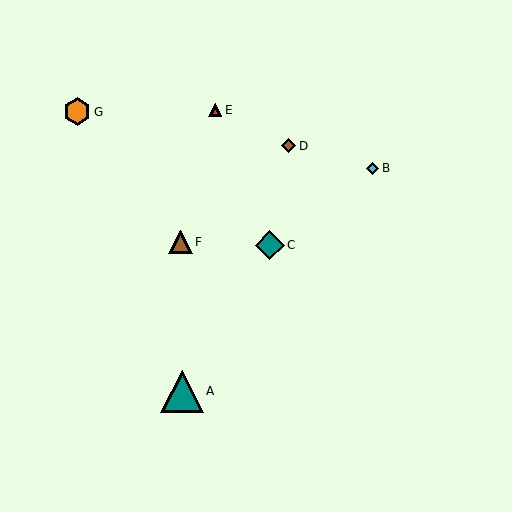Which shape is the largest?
The teal triangle (labeled A) is the largest.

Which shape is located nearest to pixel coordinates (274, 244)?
The teal diamond (labeled C) at (270, 245) is nearest to that location.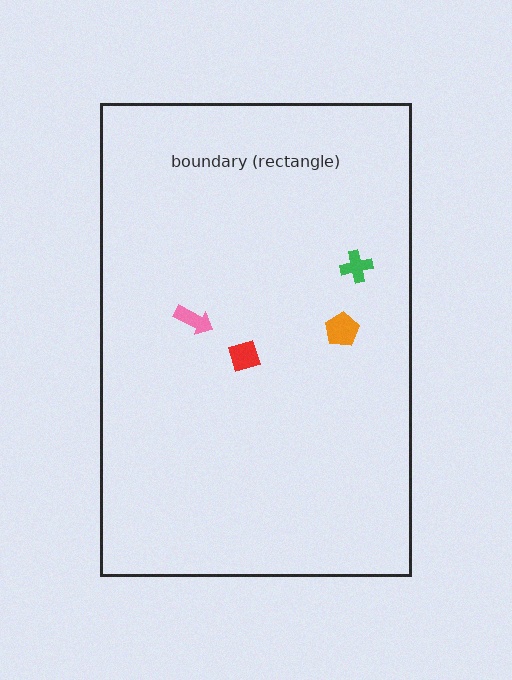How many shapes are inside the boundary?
4 inside, 0 outside.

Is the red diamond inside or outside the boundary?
Inside.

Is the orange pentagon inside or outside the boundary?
Inside.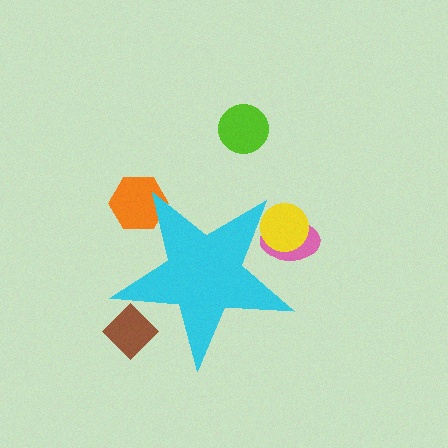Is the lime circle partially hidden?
No, the lime circle is fully visible.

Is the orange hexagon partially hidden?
Yes, the orange hexagon is partially hidden behind the cyan star.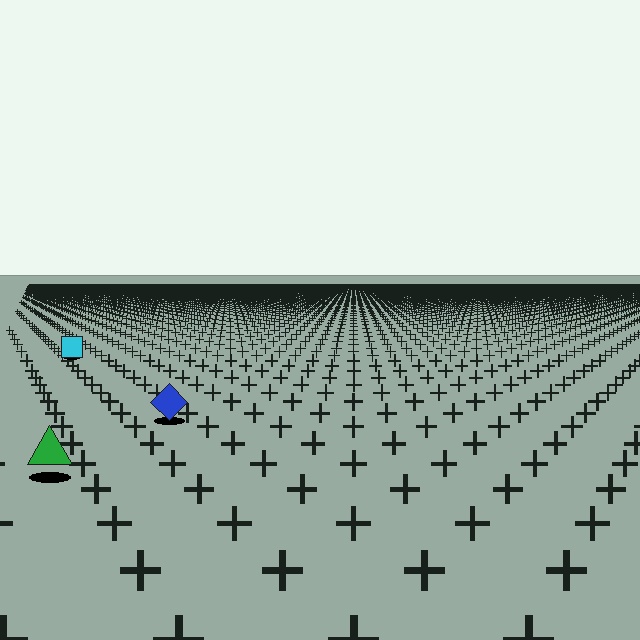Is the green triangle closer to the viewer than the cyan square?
Yes. The green triangle is closer — you can tell from the texture gradient: the ground texture is coarser near it.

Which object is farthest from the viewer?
The cyan square is farthest from the viewer. It appears smaller and the ground texture around it is denser.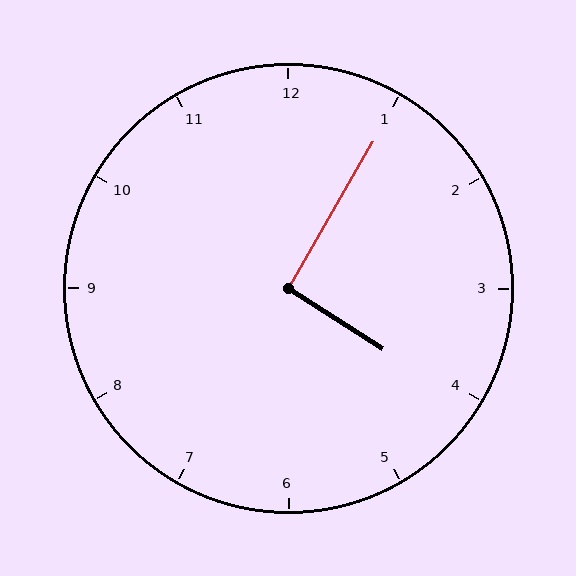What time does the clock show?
4:05.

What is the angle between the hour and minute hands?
Approximately 92 degrees.